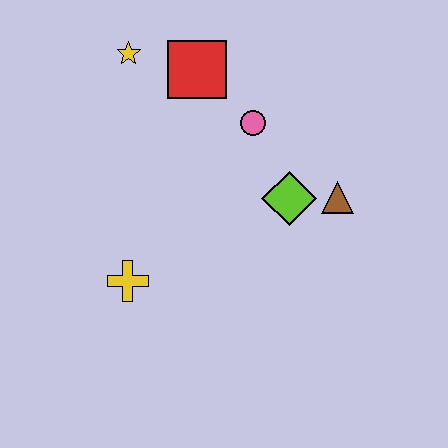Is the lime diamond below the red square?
Yes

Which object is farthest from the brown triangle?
The yellow star is farthest from the brown triangle.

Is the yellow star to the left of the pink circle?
Yes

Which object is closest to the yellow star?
The red square is closest to the yellow star.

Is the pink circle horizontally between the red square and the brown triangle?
Yes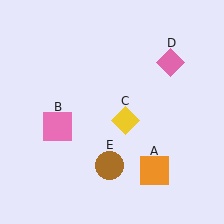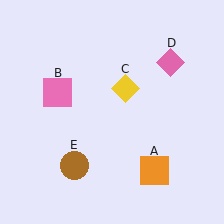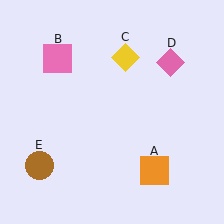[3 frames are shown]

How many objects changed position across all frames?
3 objects changed position: pink square (object B), yellow diamond (object C), brown circle (object E).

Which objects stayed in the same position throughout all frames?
Orange square (object A) and pink diamond (object D) remained stationary.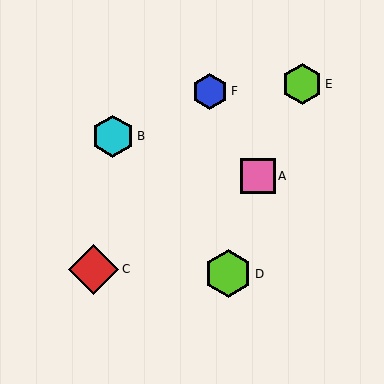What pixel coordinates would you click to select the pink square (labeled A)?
Click at (258, 176) to select the pink square A.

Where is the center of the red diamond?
The center of the red diamond is at (93, 269).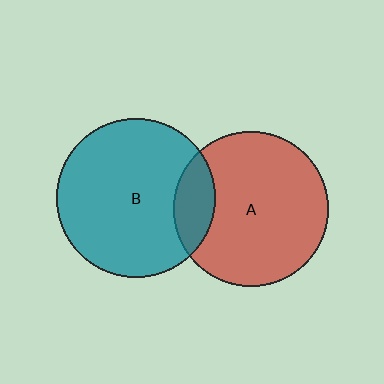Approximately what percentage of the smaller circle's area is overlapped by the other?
Approximately 15%.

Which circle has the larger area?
Circle B (teal).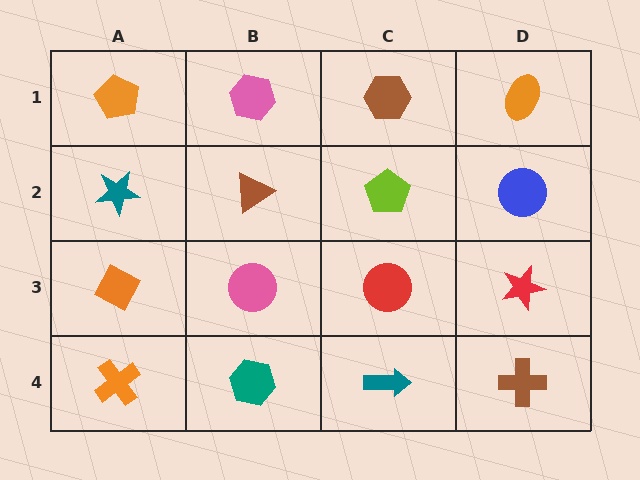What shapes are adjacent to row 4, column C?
A red circle (row 3, column C), a teal hexagon (row 4, column B), a brown cross (row 4, column D).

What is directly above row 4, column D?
A red star.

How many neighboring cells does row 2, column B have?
4.